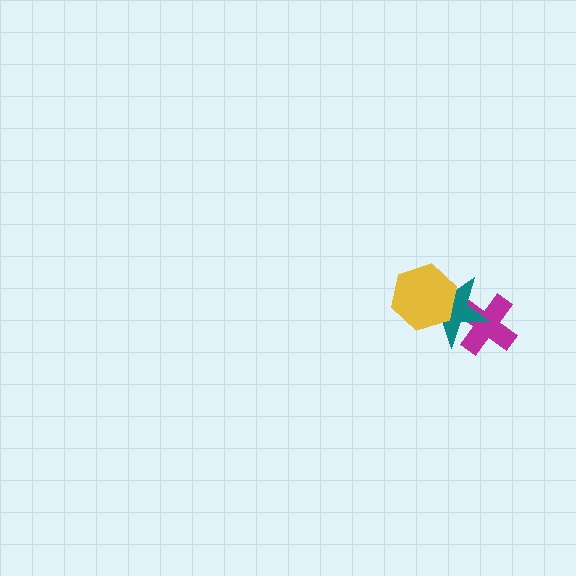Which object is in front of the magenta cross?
The teal star is in front of the magenta cross.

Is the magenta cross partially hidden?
Yes, it is partially covered by another shape.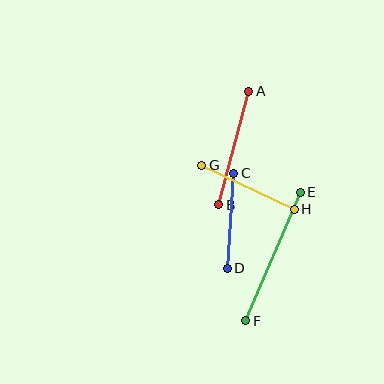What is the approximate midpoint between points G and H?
The midpoint is at approximately (248, 187) pixels.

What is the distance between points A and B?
The distance is approximately 118 pixels.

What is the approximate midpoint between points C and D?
The midpoint is at approximately (230, 221) pixels.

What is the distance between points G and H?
The distance is approximately 103 pixels.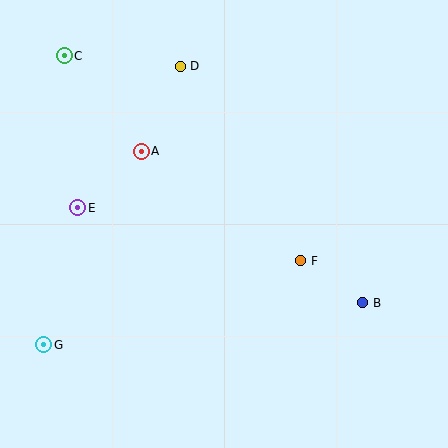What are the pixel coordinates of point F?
Point F is at (301, 261).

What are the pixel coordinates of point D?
Point D is at (180, 66).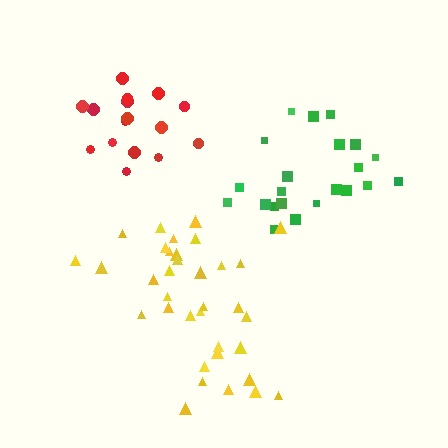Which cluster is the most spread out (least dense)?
Yellow.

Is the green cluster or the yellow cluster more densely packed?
Green.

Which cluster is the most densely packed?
Red.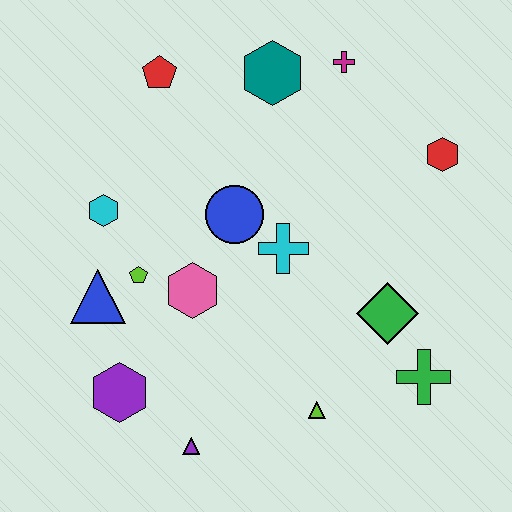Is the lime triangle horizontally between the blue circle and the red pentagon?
No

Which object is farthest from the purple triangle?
The magenta cross is farthest from the purple triangle.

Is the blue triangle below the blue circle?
Yes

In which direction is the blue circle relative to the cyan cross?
The blue circle is to the left of the cyan cross.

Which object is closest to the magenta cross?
The teal hexagon is closest to the magenta cross.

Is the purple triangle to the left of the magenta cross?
Yes